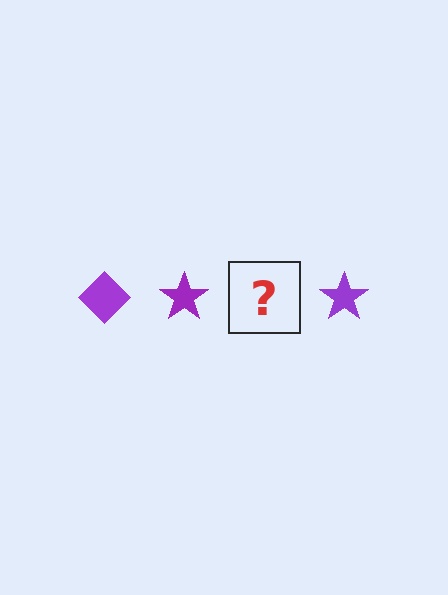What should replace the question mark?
The question mark should be replaced with a purple diamond.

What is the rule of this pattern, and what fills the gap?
The rule is that the pattern cycles through diamond, star shapes in purple. The gap should be filled with a purple diamond.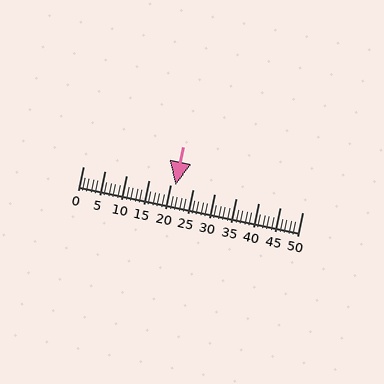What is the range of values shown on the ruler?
The ruler shows values from 0 to 50.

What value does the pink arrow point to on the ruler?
The pink arrow points to approximately 21.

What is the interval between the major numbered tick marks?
The major tick marks are spaced 5 units apart.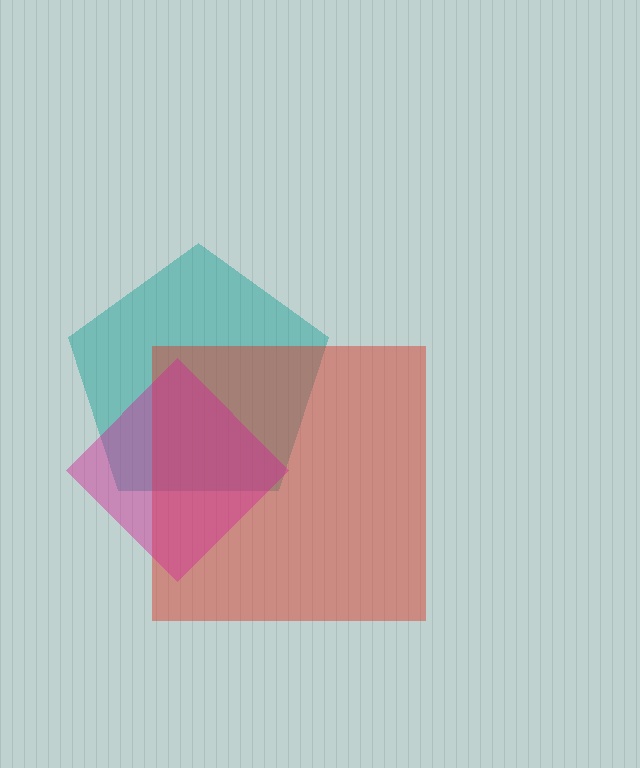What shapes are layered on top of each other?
The layered shapes are: a teal pentagon, a red square, a magenta diamond.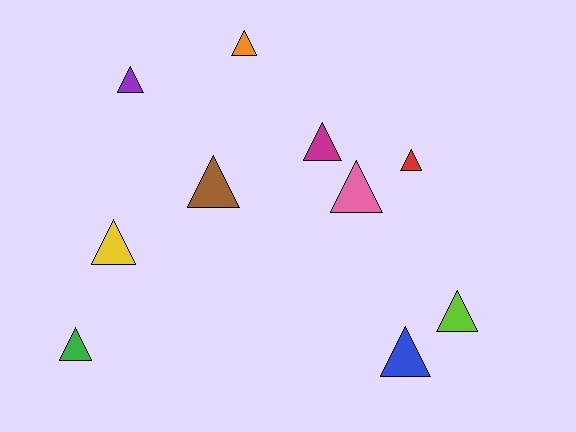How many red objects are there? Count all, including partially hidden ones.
There is 1 red object.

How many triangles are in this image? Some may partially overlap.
There are 10 triangles.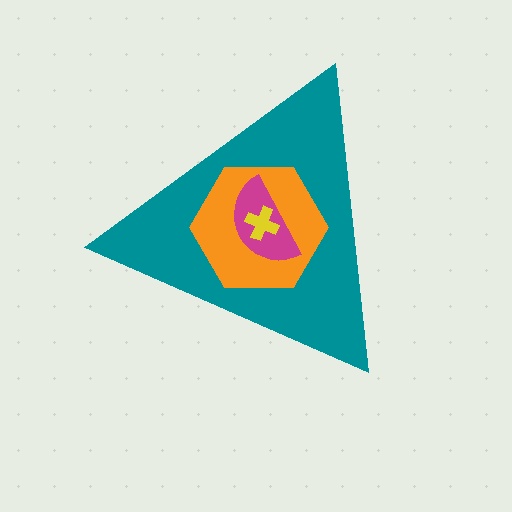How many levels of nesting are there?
4.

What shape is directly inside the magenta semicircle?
The yellow cross.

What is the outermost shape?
The teal triangle.